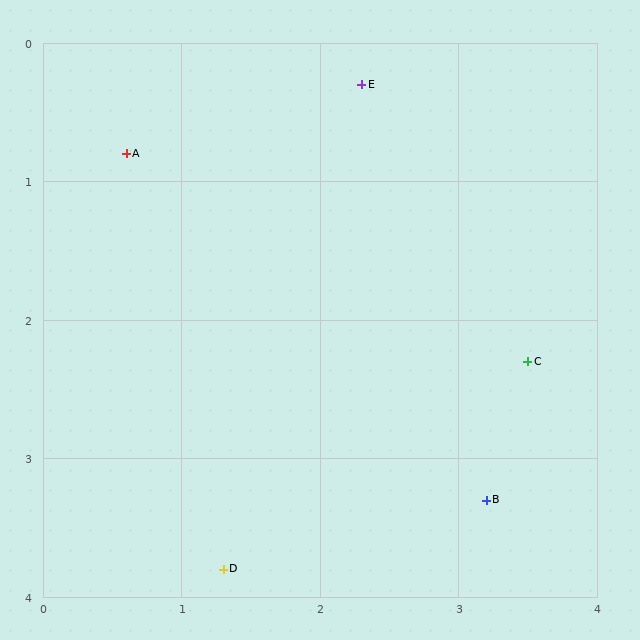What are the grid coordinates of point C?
Point C is at approximately (3.5, 2.3).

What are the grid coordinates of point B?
Point B is at approximately (3.2, 3.3).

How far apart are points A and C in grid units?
Points A and C are about 3.3 grid units apart.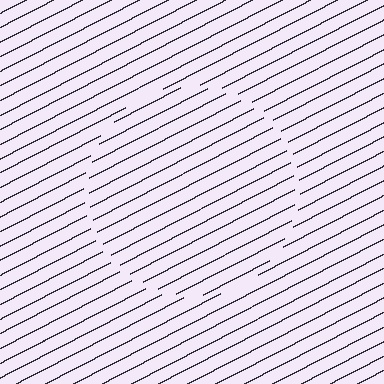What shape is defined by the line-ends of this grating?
An illusory circle. The interior of the shape contains the same grating, shifted by half a period — the contour is defined by the phase discontinuity where line-ends from the inner and outer gratings abut.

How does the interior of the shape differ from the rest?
The interior of the shape contains the same grating, shifted by half a period — the contour is defined by the phase discontinuity where line-ends from the inner and outer gratings abut.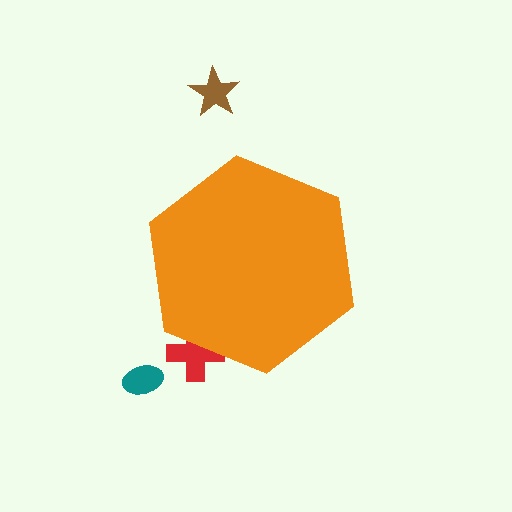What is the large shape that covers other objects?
An orange hexagon.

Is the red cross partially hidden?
Yes, the red cross is partially hidden behind the orange hexagon.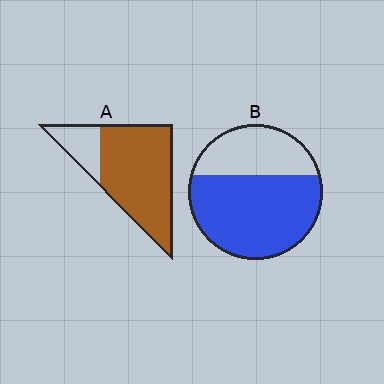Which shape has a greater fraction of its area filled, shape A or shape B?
Shape A.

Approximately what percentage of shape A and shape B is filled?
A is approximately 80% and B is approximately 65%.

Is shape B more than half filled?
Yes.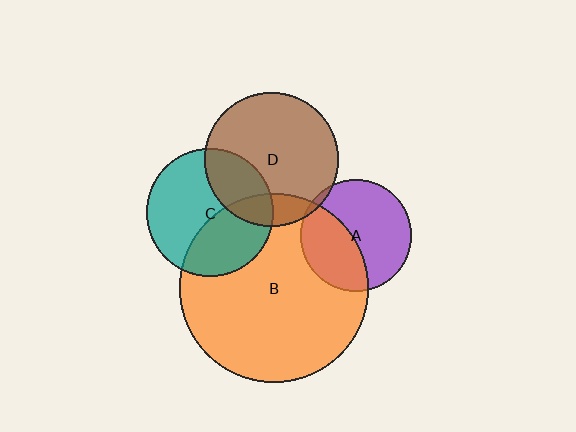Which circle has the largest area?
Circle B (orange).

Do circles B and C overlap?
Yes.